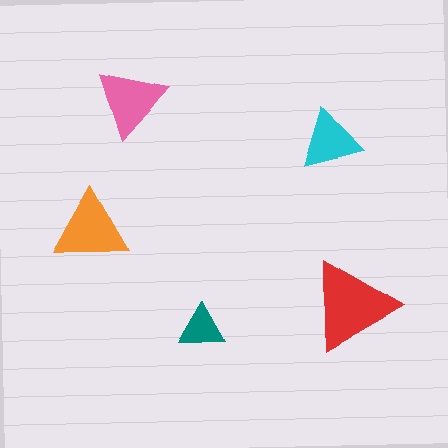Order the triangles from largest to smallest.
the red one, the orange one, the pink one, the cyan one, the teal one.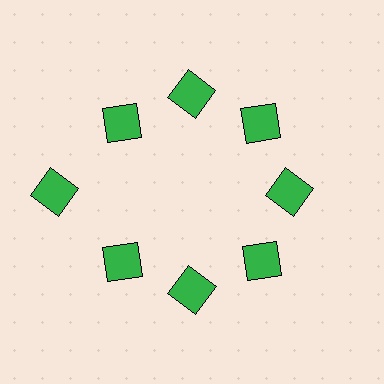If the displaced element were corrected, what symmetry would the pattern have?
It would have 8-fold rotational symmetry — the pattern would map onto itself every 45 degrees.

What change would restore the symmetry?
The symmetry would be restored by moving it inward, back onto the ring so that all 8 diamonds sit at equal angles and equal distance from the center.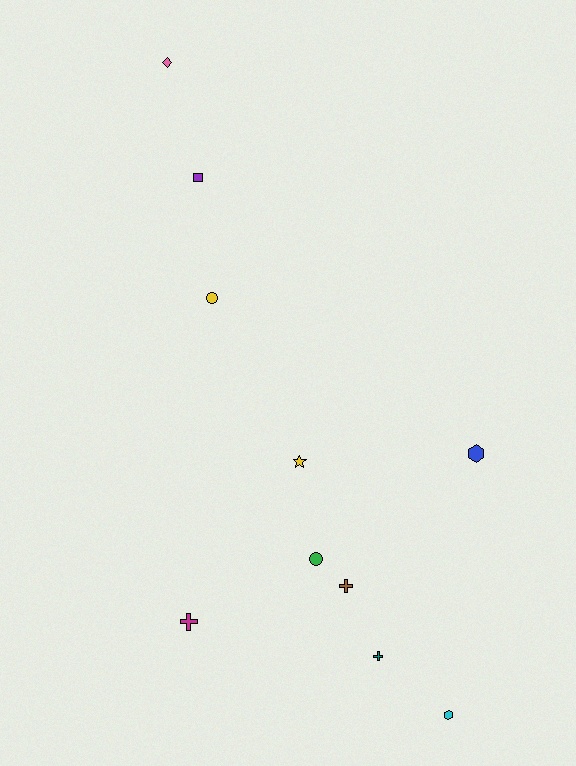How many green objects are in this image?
There is 1 green object.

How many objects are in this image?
There are 10 objects.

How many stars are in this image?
There is 1 star.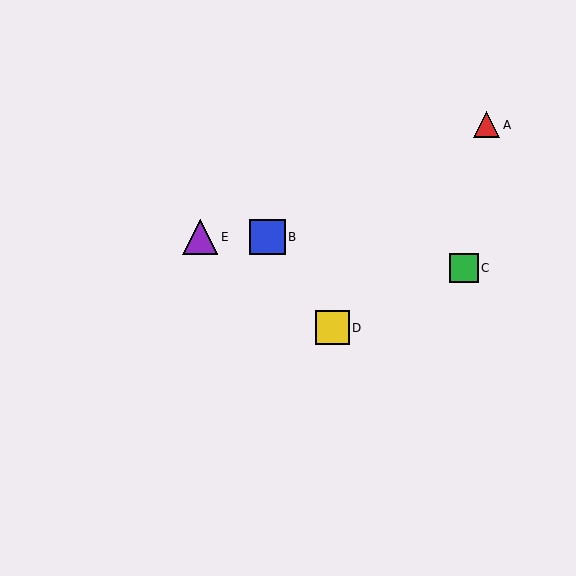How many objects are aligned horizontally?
2 objects (B, E) are aligned horizontally.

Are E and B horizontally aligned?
Yes, both are at y≈237.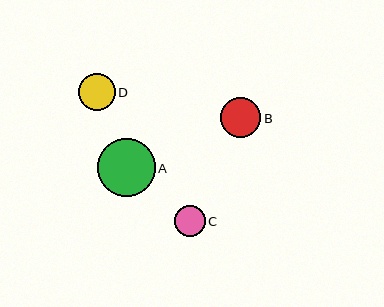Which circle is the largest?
Circle A is the largest with a size of approximately 58 pixels.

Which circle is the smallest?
Circle C is the smallest with a size of approximately 31 pixels.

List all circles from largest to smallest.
From largest to smallest: A, B, D, C.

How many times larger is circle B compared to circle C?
Circle B is approximately 1.3 times the size of circle C.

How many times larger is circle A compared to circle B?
Circle A is approximately 1.4 times the size of circle B.